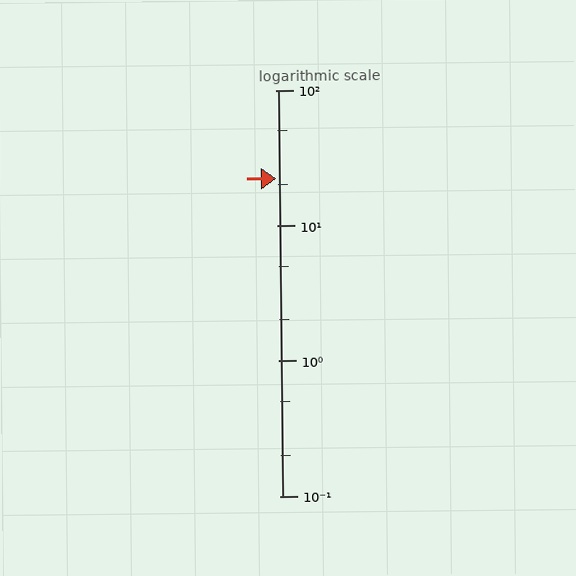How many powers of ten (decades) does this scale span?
The scale spans 3 decades, from 0.1 to 100.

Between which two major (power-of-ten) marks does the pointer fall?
The pointer is between 10 and 100.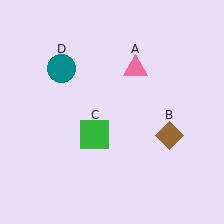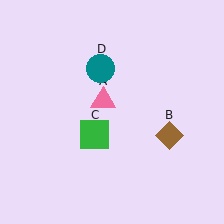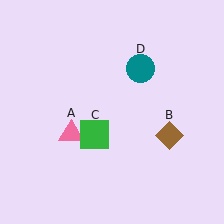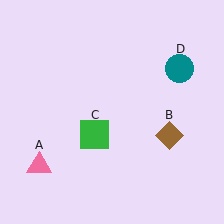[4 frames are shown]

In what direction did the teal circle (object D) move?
The teal circle (object D) moved right.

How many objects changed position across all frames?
2 objects changed position: pink triangle (object A), teal circle (object D).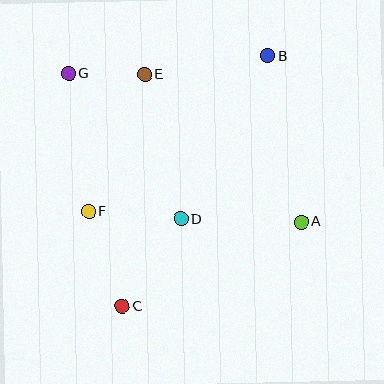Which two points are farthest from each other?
Points B and C are farthest from each other.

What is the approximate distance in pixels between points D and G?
The distance between D and G is approximately 184 pixels.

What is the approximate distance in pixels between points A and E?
The distance between A and E is approximately 215 pixels.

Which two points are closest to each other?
Points E and G are closest to each other.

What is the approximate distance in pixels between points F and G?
The distance between F and G is approximately 139 pixels.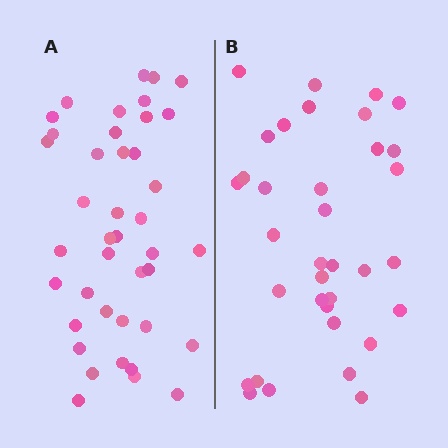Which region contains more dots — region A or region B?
Region A (the left region) has more dots.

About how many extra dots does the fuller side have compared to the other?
Region A has about 6 more dots than region B.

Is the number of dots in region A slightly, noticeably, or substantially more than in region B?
Region A has only slightly more — the two regions are fairly close. The ratio is roughly 1.2 to 1.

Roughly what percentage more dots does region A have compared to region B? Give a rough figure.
About 15% more.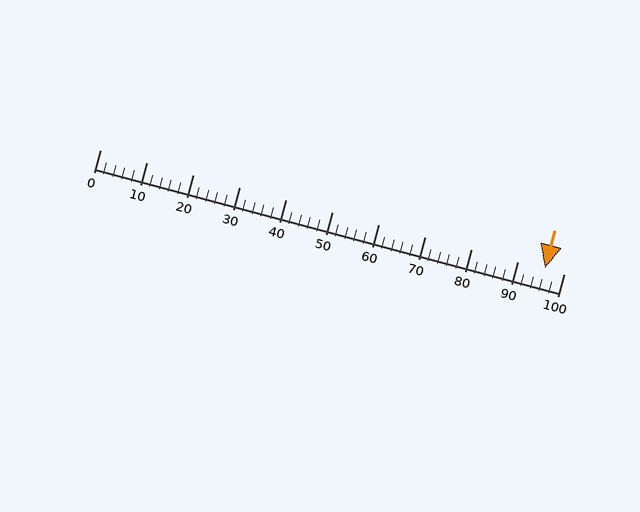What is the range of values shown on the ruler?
The ruler shows values from 0 to 100.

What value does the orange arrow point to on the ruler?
The orange arrow points to approximately 96.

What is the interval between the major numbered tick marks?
The major tick marks are spaced 10 units apart.